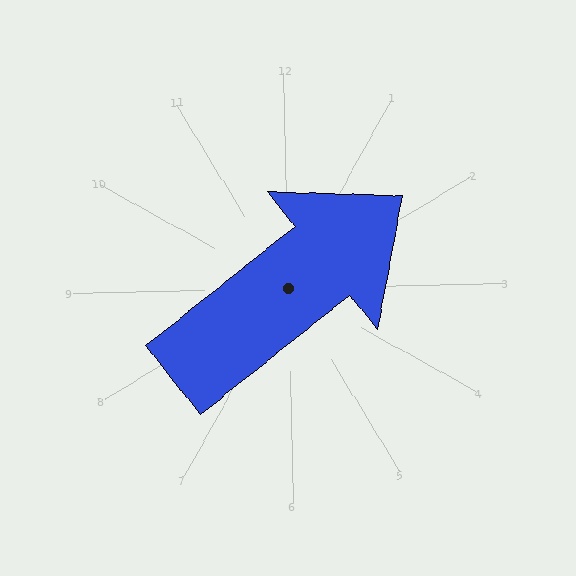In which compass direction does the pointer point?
Northeast.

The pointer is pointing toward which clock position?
Roughly 2 o'clock.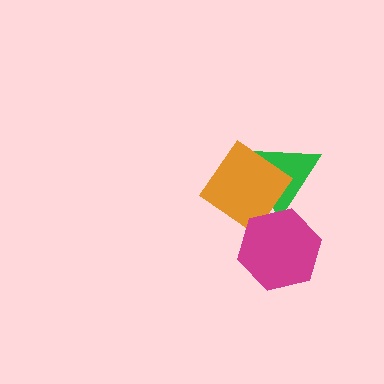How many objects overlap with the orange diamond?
1 object overlaps with the orange diamond.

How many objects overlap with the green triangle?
2 objects overlap with the green triangle.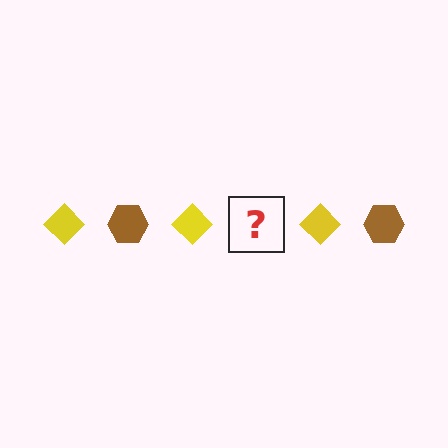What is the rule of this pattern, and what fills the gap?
The rule is that the pattern alternates between yellow diamond and brown hexagon. The gap should be filled with a brown hexagon.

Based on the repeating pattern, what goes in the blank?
The blank should be a brown hexagon.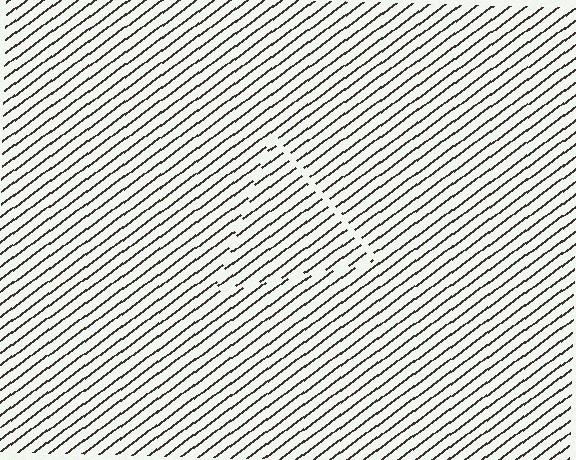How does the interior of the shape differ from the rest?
The interior of the shape contains the same grating, shifted by half a period — the contour is defined by the phase discontinuity where line-ends from the inner and outer gratings abut.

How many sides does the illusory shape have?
3 sides — the line-ends trace a triangle.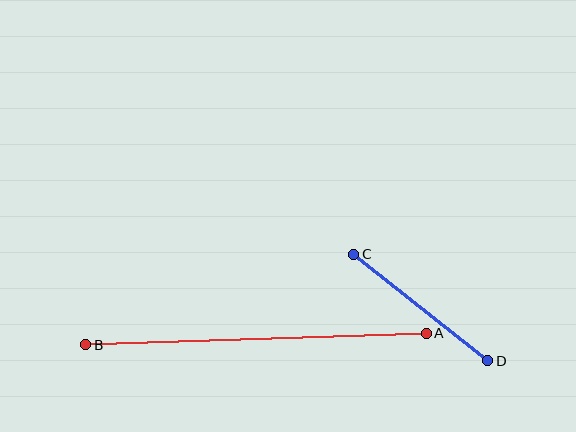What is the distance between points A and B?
The distance is approximately 341 pixels.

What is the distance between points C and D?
The distance is approximately 171 pixels.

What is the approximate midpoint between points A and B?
The midpoint is at approximately (256, 339) pixels.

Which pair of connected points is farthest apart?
Points A and B are farthest apart.